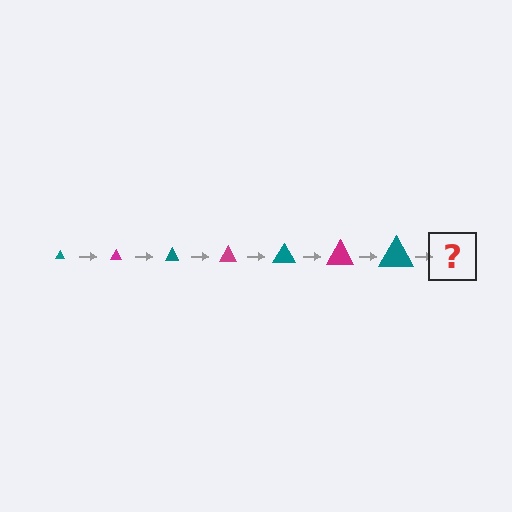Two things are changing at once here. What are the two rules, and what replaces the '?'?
The two rules are that the triangle grows larger each step and the color cycles through teal and magenta. The '?' should be a magenta triangle, larger than the previous one.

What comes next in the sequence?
The next element should be a magenta triangle, larger than the previous one.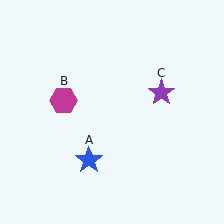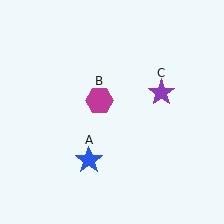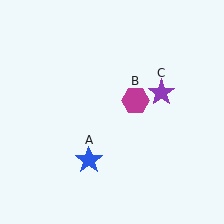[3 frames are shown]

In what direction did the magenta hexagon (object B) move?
The magenta hexagon (object B) moved right.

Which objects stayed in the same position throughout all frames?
Blue star (object A) and purple star (object C) remained stationary.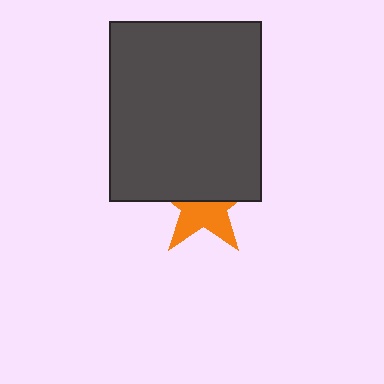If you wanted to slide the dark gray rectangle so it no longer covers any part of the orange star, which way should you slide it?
Slide it up — that is the most direct way to separate the two shapes.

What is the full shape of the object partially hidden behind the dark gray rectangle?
The partially hidden object is an orange star.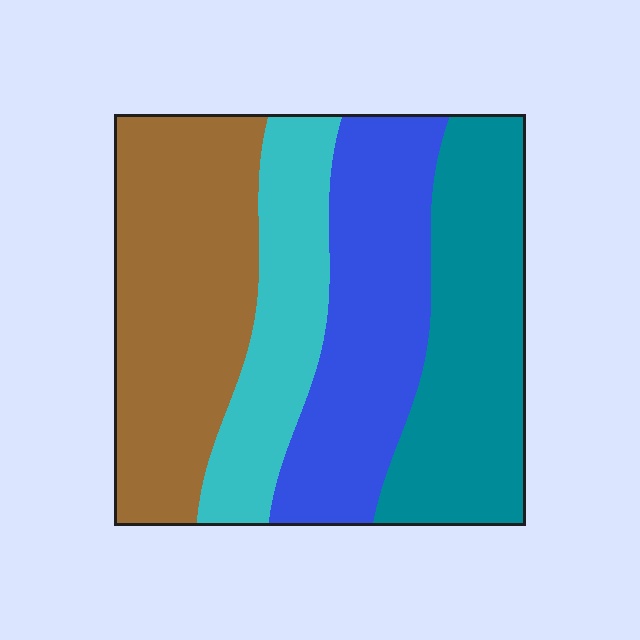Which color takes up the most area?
Brown, at roughly 30%.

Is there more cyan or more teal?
Teal.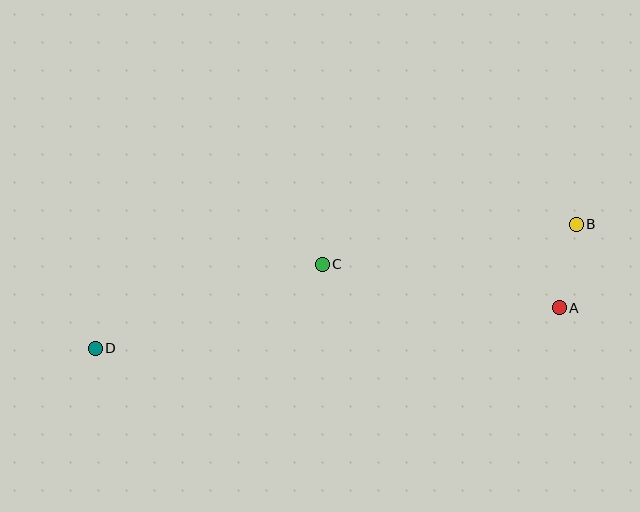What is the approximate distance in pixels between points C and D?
The distance between C and D is approximately 242 pixels.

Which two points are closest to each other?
Points A and B are closest to each other.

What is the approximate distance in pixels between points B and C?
The distance between B and C is approximately 257 pixels.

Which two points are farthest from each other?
Points B and D are farthest from each other.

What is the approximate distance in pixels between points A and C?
The distance between A and C is approximately 241 pixels.